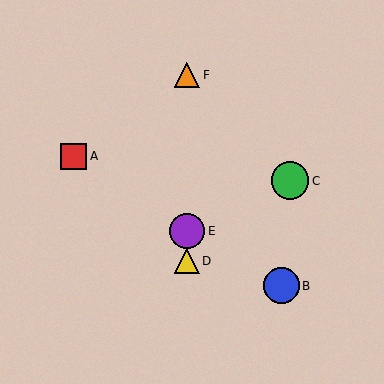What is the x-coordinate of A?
Object A is at x≈74.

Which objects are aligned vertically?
Objects D, E, F are aligned vertically.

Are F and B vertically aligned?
No, F is at x≈187 and B is at x≈281.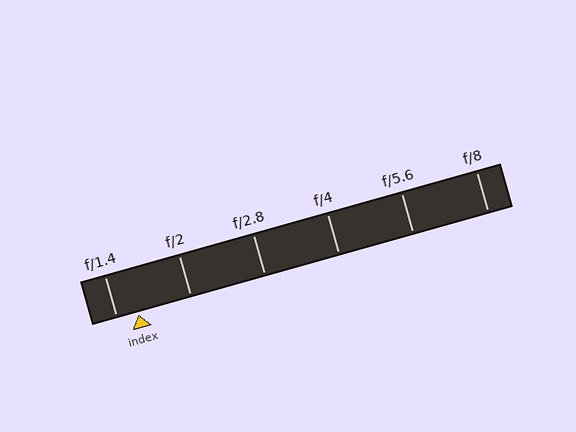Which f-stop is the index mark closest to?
The index mark is closest to f/1.4.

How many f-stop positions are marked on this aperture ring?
There are 6 f-stop positions marked.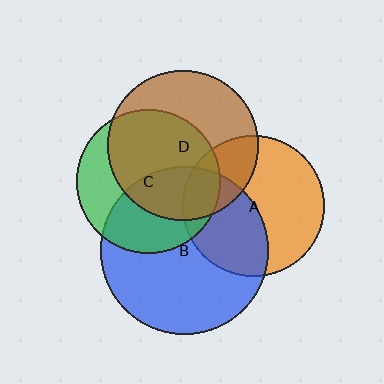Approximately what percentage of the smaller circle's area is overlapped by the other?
Approximately 25%.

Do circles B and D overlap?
Yes.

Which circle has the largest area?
Circle B (blue).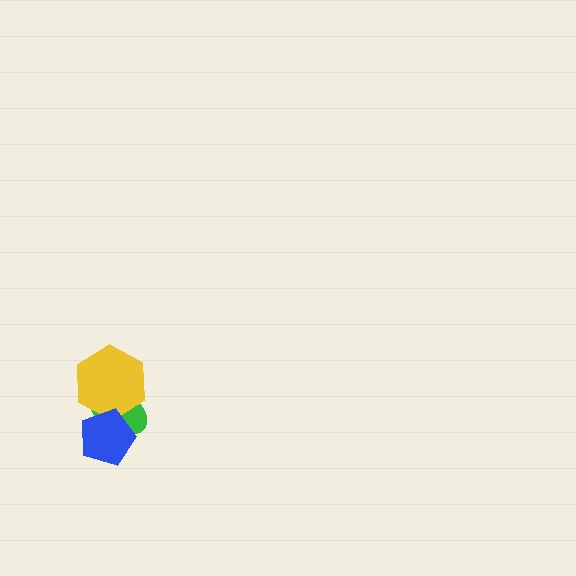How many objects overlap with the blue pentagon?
2 objects overlap with the blue pentagon.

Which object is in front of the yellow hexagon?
The blue pentagon is in front of the yellow hexagon.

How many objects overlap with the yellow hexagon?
2 objects overlap with the yellow hexagon.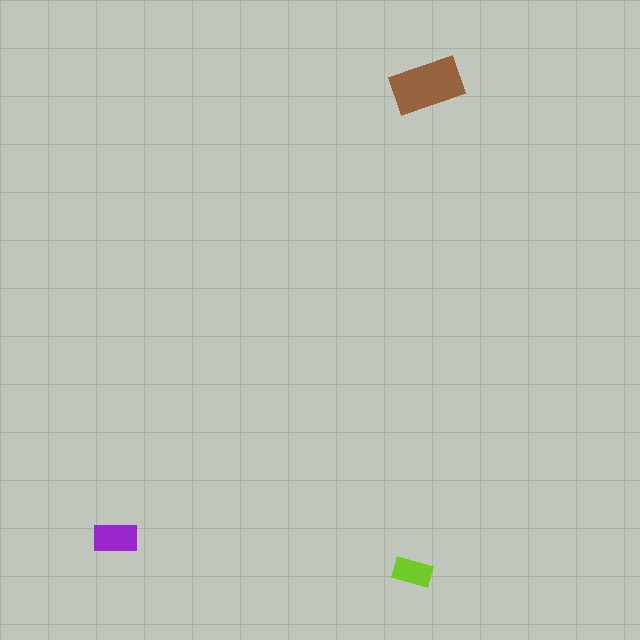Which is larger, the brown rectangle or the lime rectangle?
The brown one.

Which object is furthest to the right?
The brown rectangle is rightmost.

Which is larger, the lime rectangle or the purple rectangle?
The purple one.